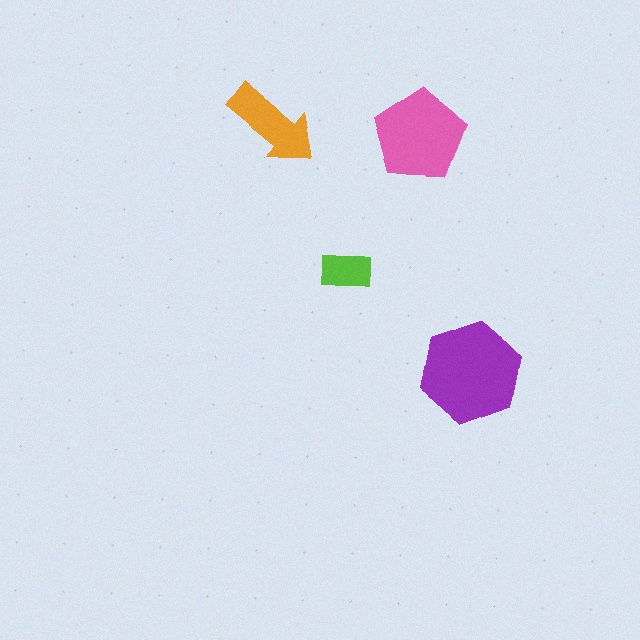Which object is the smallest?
The lime rectangle.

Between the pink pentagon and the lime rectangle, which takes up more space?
The pink pentagon.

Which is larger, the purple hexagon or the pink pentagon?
The purple hexagon.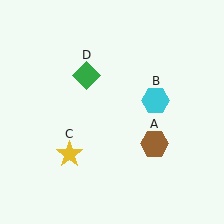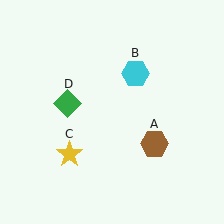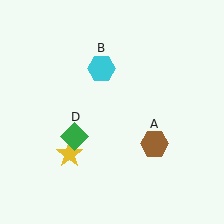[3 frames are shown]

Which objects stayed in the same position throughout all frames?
Brown hexagon (object A) and yellow star (object C) remained stationary.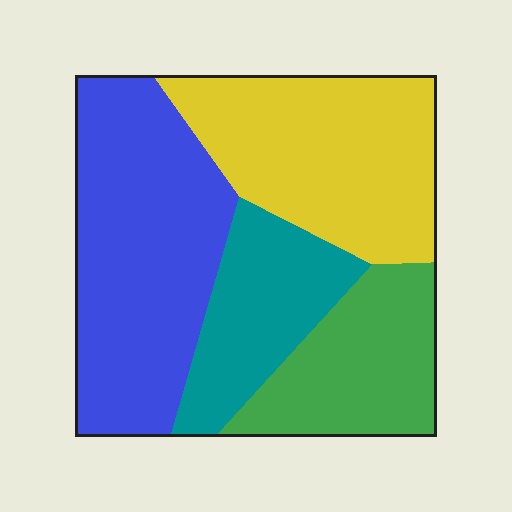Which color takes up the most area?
Blue, at roughly 35%.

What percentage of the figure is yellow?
Yellow covers roughly 30% of the figure.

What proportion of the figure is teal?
Teal takes up about one sixth (1/6) of the figure.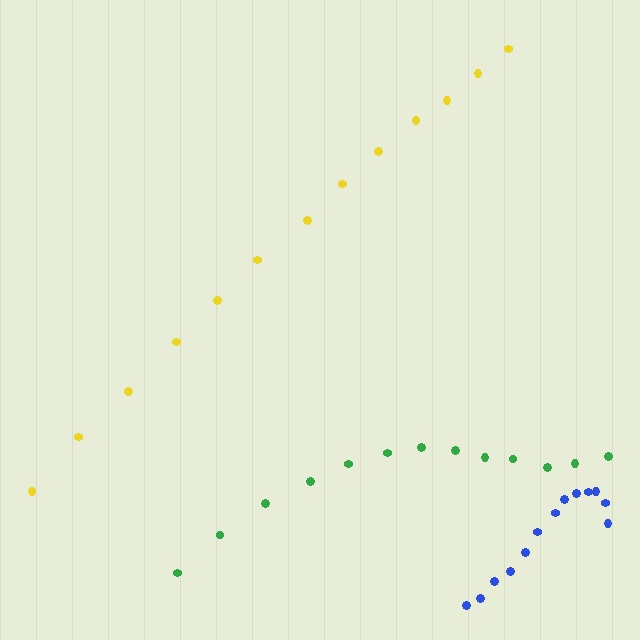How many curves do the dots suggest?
There are 3 distinct paths.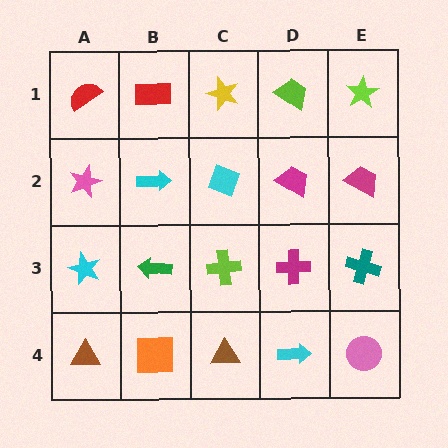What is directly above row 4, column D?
A magenta cross.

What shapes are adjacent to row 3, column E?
A magenta trapezoid (row 2, column E), a pink circle (row 4, column E), a magenta cross (row 3, column D).